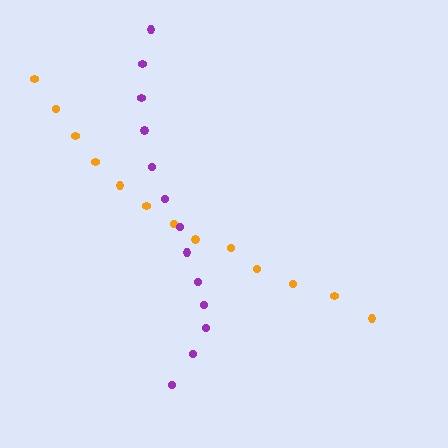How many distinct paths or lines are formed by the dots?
There are 2 distinct paths.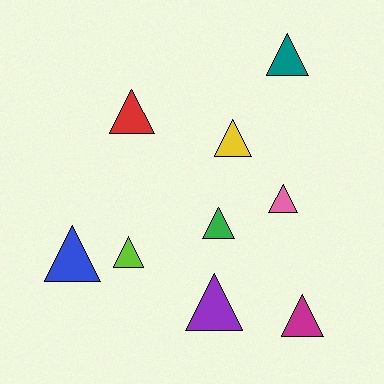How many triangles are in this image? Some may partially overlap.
There are 9 triangles.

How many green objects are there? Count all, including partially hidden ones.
There is 1 green object.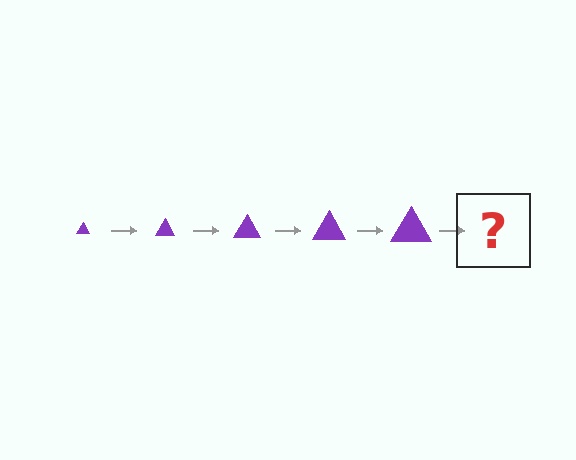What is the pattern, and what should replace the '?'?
The pattern is that the triangle gets progressively larger each step. The '?' should be a purple triangle, larger than the previous one.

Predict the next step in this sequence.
The next step is a purple triangle, larger than the previous one.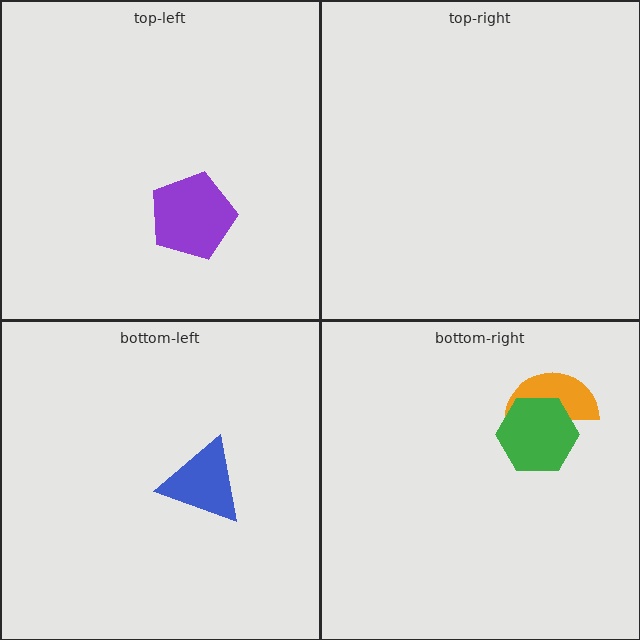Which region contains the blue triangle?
The bottom-left region.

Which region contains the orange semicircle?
The bottom-right region.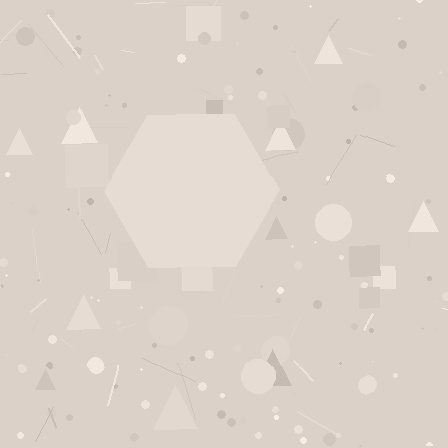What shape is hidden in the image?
A hexagon is hidden in the image.